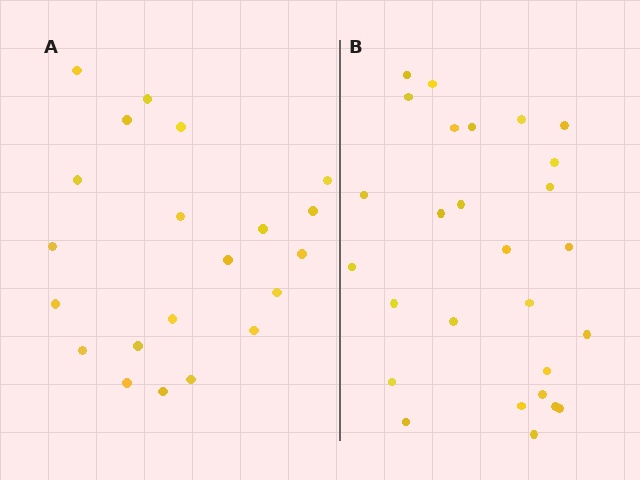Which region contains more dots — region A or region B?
Region B (the right region) has more dots.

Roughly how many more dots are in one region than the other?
Region B has about 6 more dots than region A.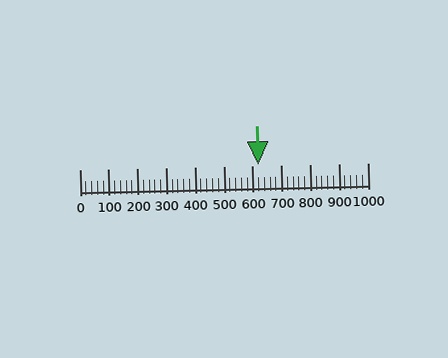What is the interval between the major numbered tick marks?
The major tick marks are spaced 100 units apart.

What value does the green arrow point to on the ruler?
The green arrow points to approximately 620.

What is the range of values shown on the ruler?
The ruler shows values from 0 to 1000.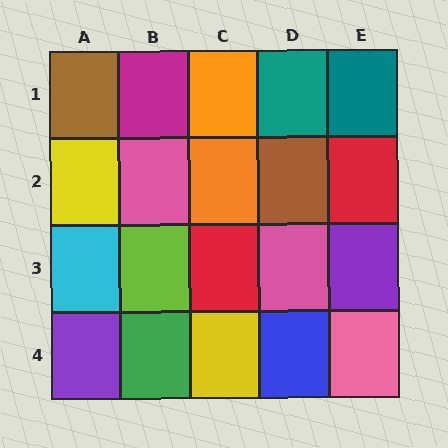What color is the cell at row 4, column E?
Pink.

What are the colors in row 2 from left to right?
Yellow, pink, orange, brown, red.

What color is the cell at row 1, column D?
Teal.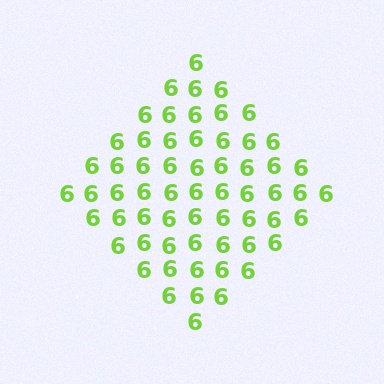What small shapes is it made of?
It is made of small digit 6's.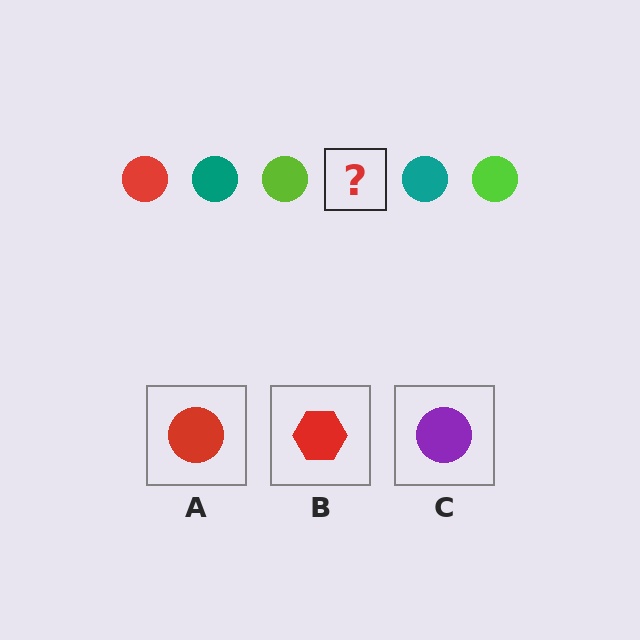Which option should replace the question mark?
Option A.